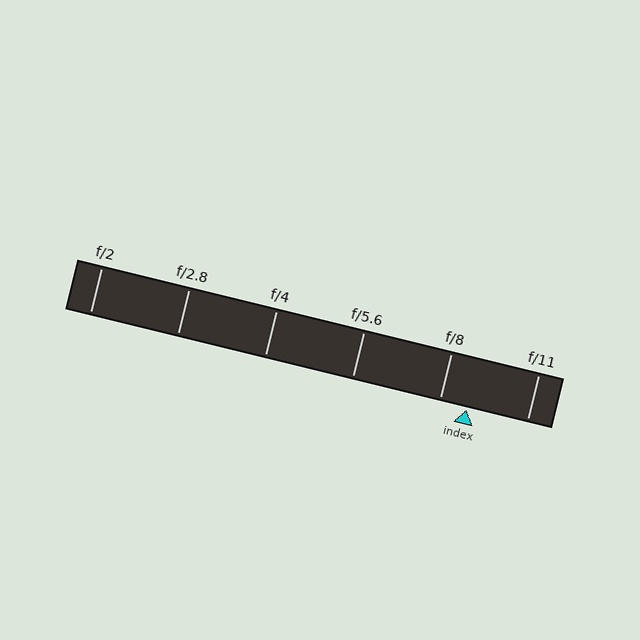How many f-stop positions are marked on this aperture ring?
There are 6 f-stop positions marked.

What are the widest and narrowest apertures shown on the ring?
The widest aperture shown is f/2 and the narrowest is f/11.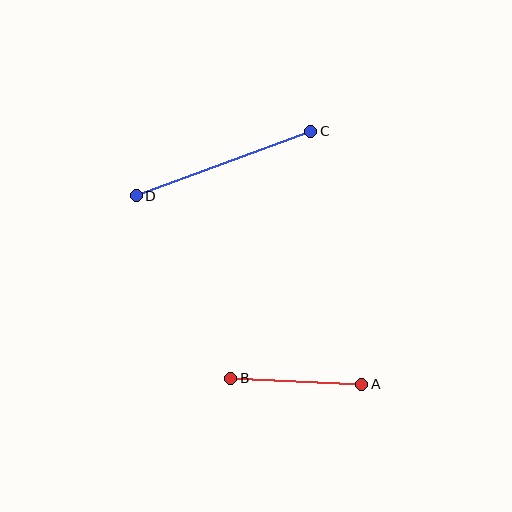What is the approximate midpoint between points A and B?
The midpoint is at approximately (296, 381) pixels.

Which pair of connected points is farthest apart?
Points C and D are farthest apart.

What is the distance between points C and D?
The distance is approximately 186 pixels.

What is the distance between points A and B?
The distance is approximately 131 pixels.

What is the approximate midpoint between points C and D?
The midpoint is at approximately (223, 164) pixels.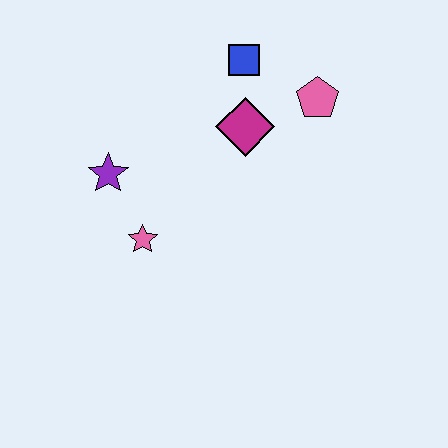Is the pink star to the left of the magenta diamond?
Yes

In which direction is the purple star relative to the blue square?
The purple star is to the left of the blue square.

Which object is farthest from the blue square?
The pink star is farthest from the blue square.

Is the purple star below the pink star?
No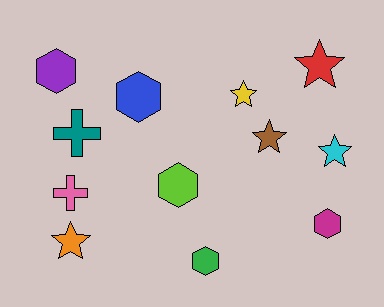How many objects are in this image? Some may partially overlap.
There are 12 objects.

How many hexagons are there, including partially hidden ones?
There are 5 hexagons.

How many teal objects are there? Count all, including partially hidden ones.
There is 1 teal object.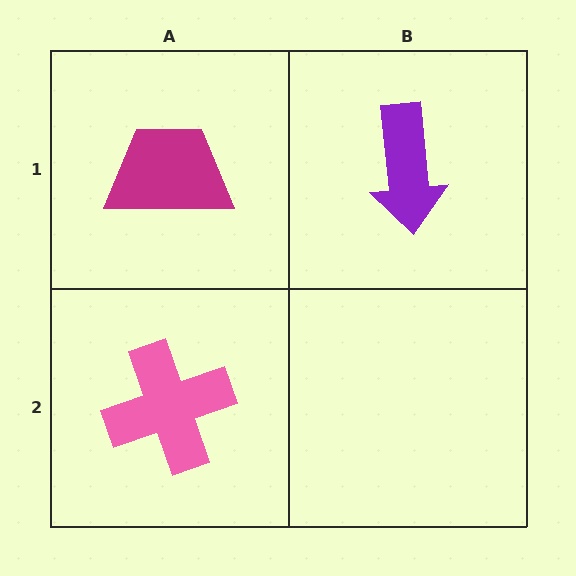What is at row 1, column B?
A purple arrow.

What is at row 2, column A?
A pink cross.